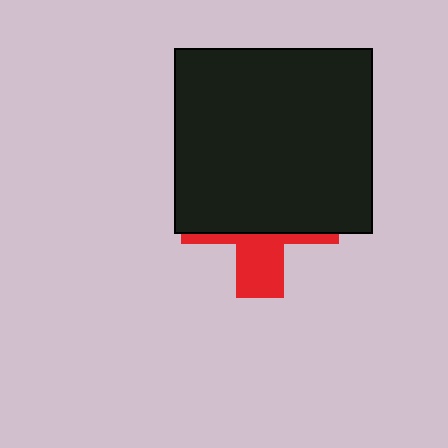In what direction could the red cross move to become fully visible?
The red cross could move down. That would shift it out from behind the black rectangle entirely.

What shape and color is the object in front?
The object in front is a black rectangle.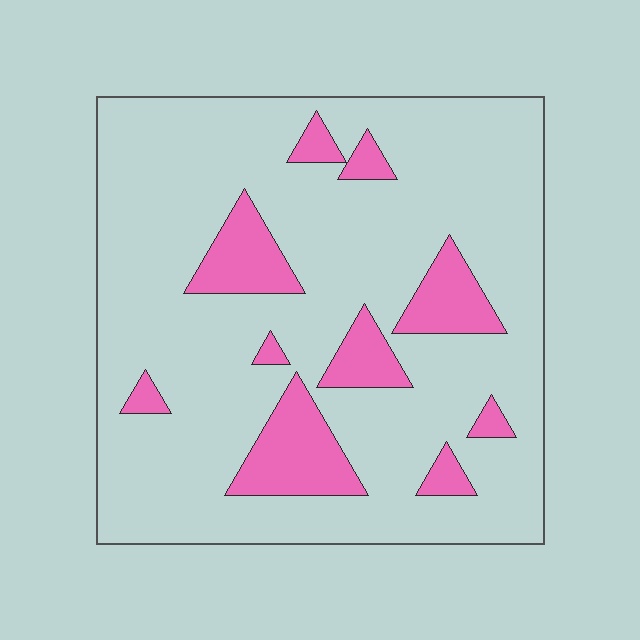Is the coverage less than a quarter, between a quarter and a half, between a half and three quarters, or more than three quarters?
Less than a quarter.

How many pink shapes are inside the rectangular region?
10.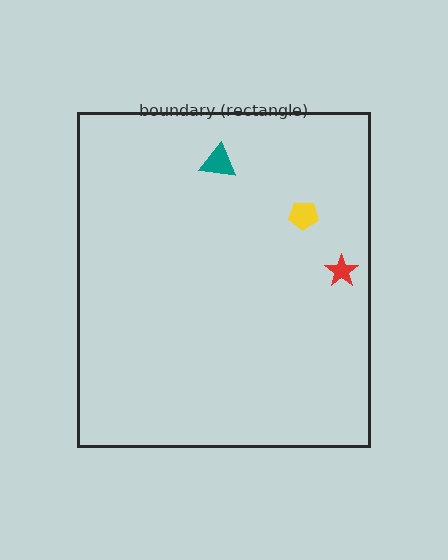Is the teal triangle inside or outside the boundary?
Inside.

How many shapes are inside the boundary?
3 inside, 0 outside.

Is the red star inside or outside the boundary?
Inside.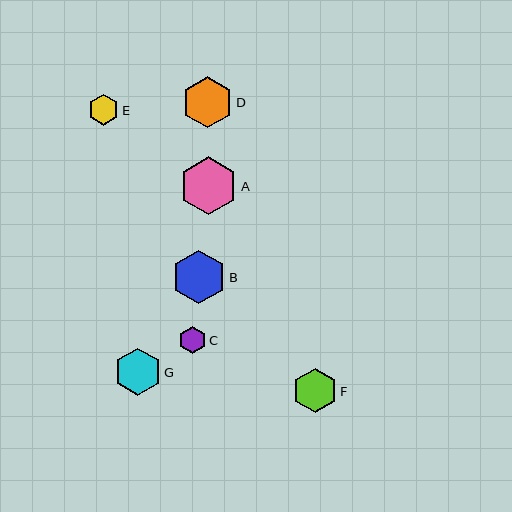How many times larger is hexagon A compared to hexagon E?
Hexagon A is approximately 1.9 times the size of hexagon E.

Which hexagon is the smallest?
Hexagon C is the smallest with a size of approximately 27 pixels.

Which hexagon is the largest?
Hexagon A is the largest with a size of approximately 58 pixels.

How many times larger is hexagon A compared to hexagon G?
Hexagon A is approximately 1.2 times the size of hexagon G.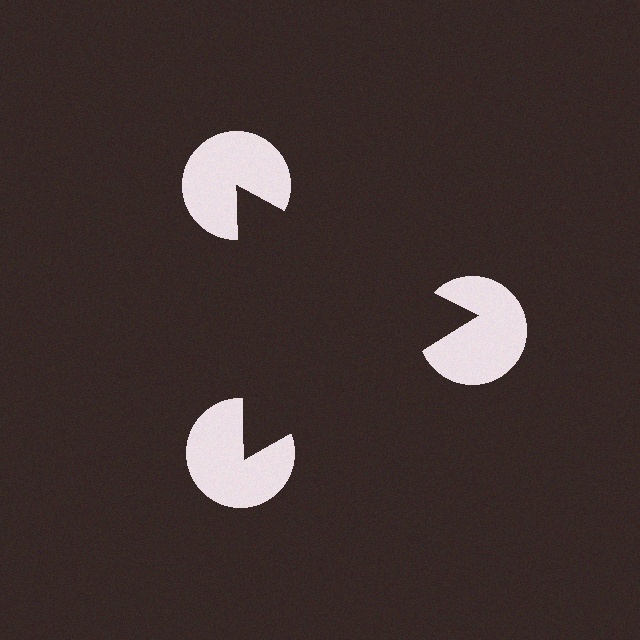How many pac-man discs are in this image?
There are 3 — one at each vertex of the illusory triangle.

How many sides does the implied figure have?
3 sides.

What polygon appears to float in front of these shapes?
An illusory triangle — its edges are inferred from the aligned wedge cuts in the pac-man discs, not physically drawn.